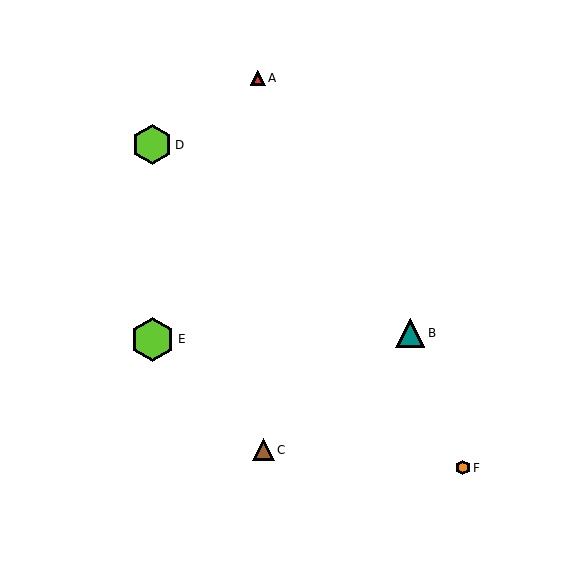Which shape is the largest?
The lime hexagon (labeled E) is the largest.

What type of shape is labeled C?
Shape C is a brown triangle.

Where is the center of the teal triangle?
The center of the teal triangle is at (410, 333).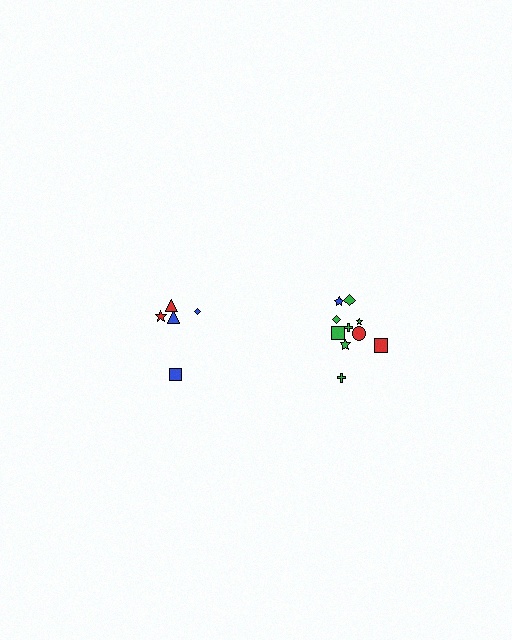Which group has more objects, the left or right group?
The right group.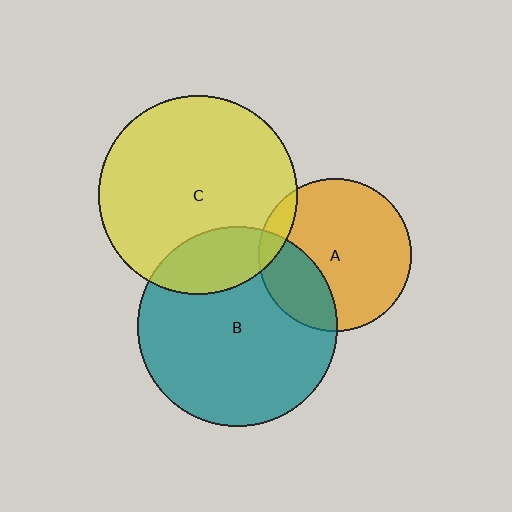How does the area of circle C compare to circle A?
Approximately 1.7 times.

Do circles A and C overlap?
Yes.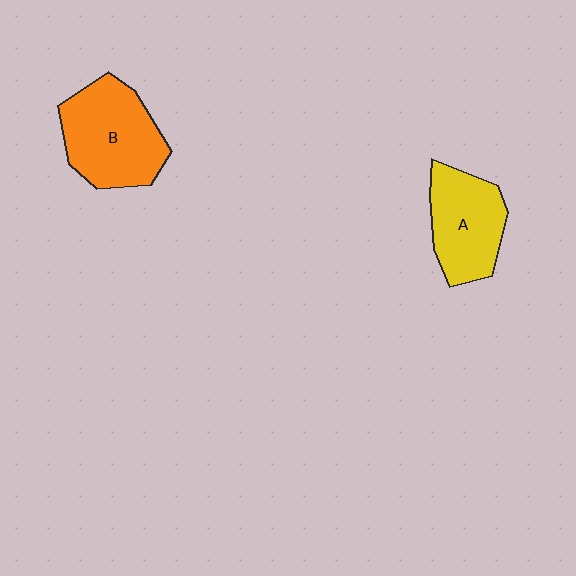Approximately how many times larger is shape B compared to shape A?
Approximately 1.2 times.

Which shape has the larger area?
Shape B (orange).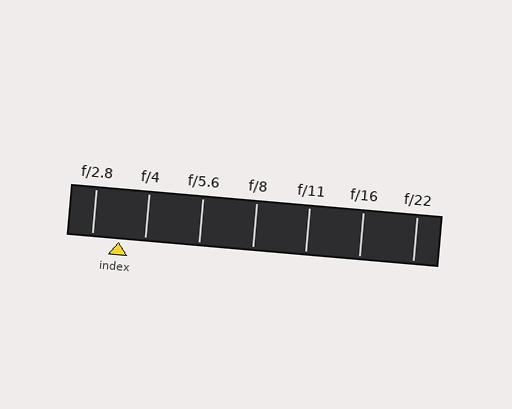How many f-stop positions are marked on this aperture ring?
There are 7 f-stop positions marked.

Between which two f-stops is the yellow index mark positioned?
The index mark is between f/2.8 and f/4.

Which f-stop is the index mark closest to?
The index mark is closest to f/4.